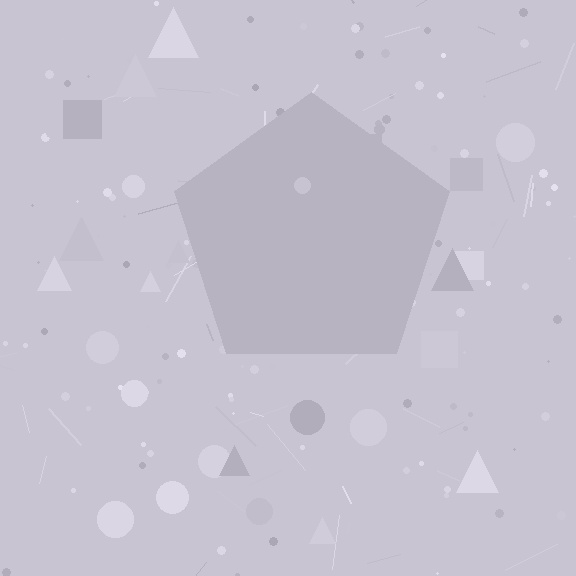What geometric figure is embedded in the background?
A pentagon is embedded in the background.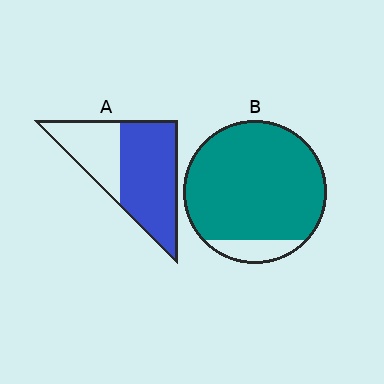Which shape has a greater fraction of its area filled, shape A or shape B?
Shape B.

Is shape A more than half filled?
Yes.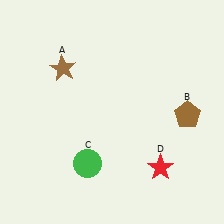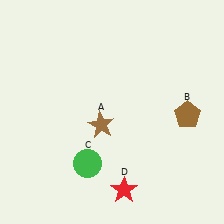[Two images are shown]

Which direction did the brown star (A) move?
The brown star (A) moved down.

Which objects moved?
The objects that moved are: the brown star (A), the red star (D).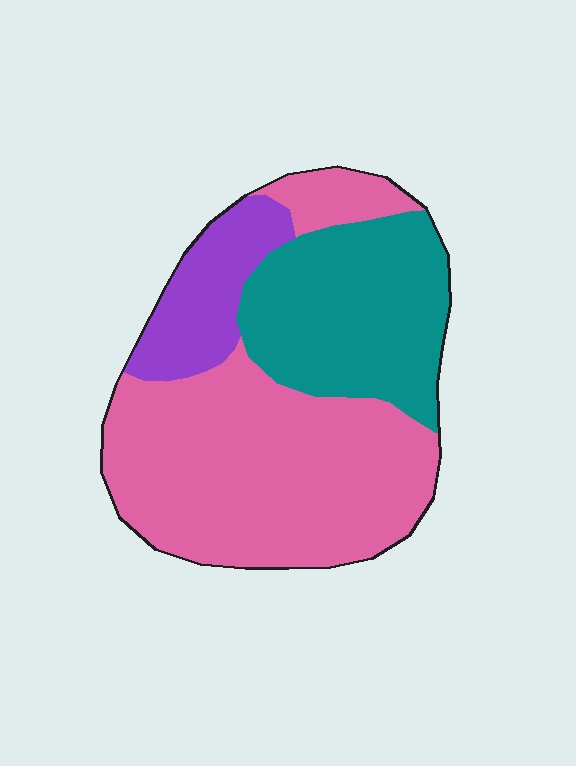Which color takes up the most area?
Pink, at roughly 55%.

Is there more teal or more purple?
Teal.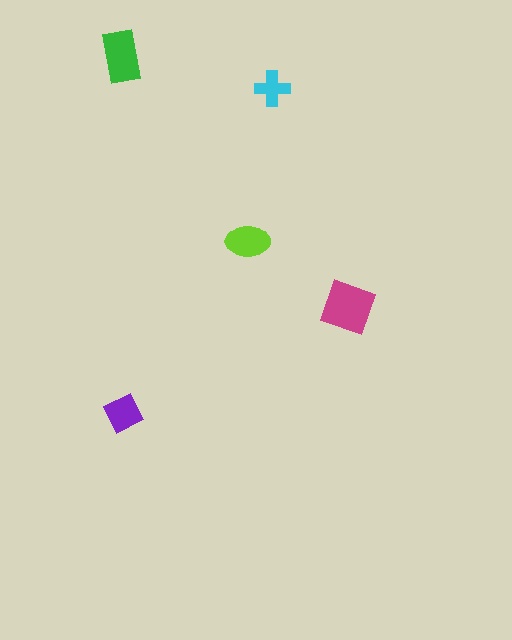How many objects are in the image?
There are 5 objects in the image.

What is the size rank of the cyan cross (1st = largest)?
5th.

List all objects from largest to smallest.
The magenta diamond, the green rectangle, the lime ellipse, the purple square, the cyan cross.